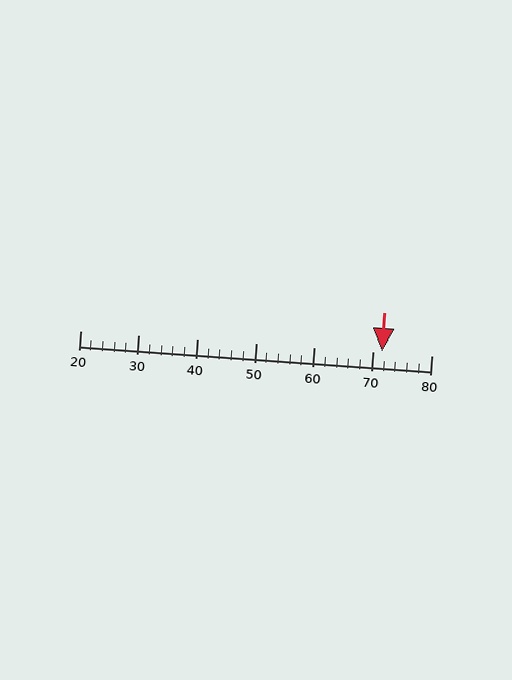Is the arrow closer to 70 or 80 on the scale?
The arrow is closer to 70.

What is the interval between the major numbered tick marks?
The major tick marks are spaced 10 units apart.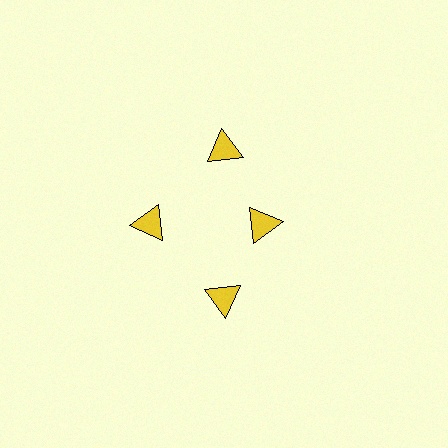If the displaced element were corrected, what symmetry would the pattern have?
It would have 4-fold rotational symmetry — the pattern would map onto itself every 90 degrees.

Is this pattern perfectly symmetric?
No. The 4 yellow triangles are arranged in a ring, but one element near the 3 o'clock position is pulled inward toward the center, breaking the 4-fold rotational symmetry.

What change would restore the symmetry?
The symmetry would be restored by moving it outward, back onto the ring so that all 4 triangles sit at equal angles and equal distance from the center.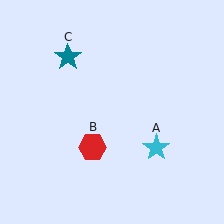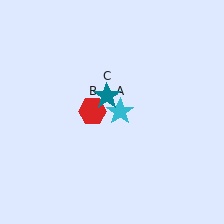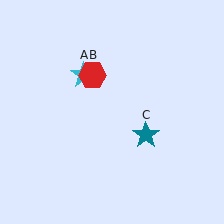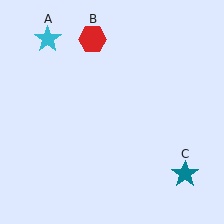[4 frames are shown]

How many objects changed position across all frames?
3 objects changed position: cyan star (object A), red hexagon (object B), teal star (object C).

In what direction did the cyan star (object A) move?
The cyan star (object A) moved up and to the left.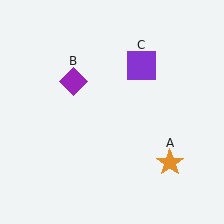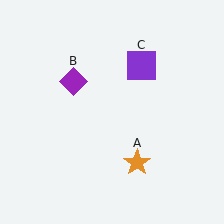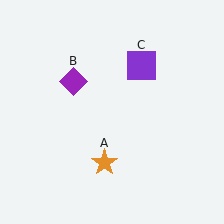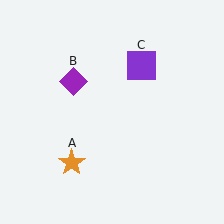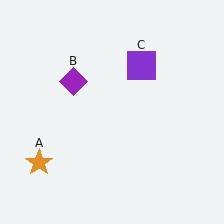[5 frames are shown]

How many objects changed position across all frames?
1 object changed position: orange star (object A).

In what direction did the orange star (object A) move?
The orange star (object A) moved left.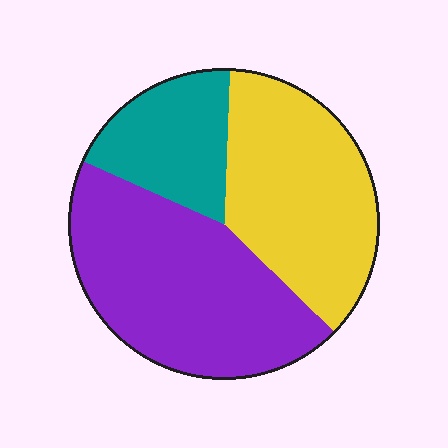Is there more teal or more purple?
Purple.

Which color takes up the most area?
Purple, at roughly 45%.